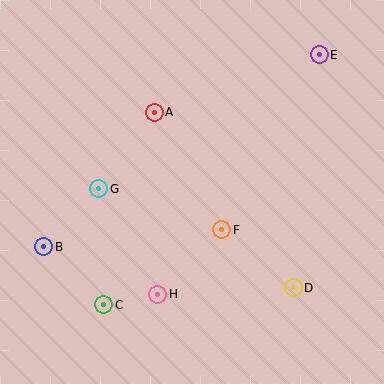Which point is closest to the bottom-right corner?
Point D is closest to the bottom-right corner.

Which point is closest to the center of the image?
Point F at (222, 230) is closest to the center.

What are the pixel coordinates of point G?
Point G is at (99, 189).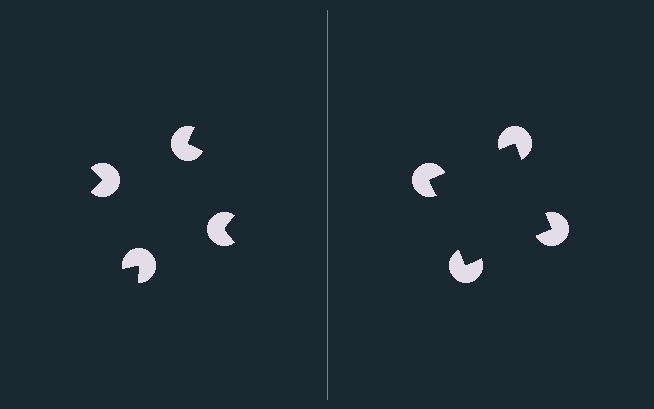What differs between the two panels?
The pac-man discs are positioned identically on both sides; only the wedge orientations differ. On the right they align to a square; on the left they are misaligned.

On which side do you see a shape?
An illusory square appears on the right side. On the left side the wedge cuts are rotated, so no coherent shape forms.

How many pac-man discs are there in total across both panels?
8 — 4 on each side.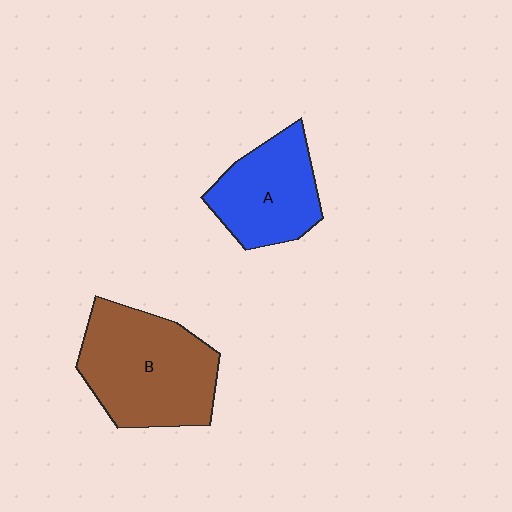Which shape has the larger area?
Shape B (brown).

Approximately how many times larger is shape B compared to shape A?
Approximately 1.4 times.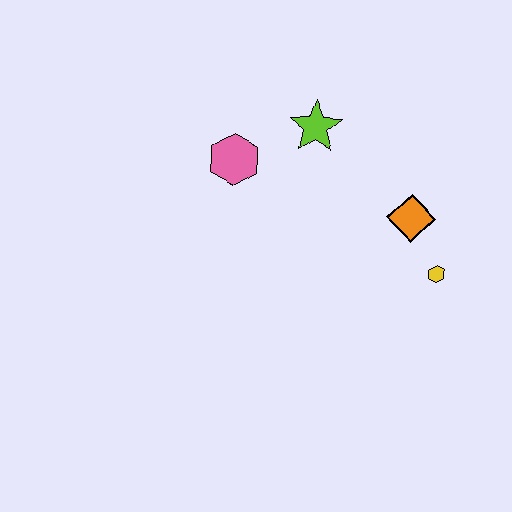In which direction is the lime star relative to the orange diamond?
The lime star is to the left of the orange diamond.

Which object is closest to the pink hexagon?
The lime star is closest to the pink hexagon.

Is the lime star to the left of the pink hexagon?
No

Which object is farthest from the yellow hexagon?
The pink hexagon is farthest from the yellow hexagon.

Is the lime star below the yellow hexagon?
No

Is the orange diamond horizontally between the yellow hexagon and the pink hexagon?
Yes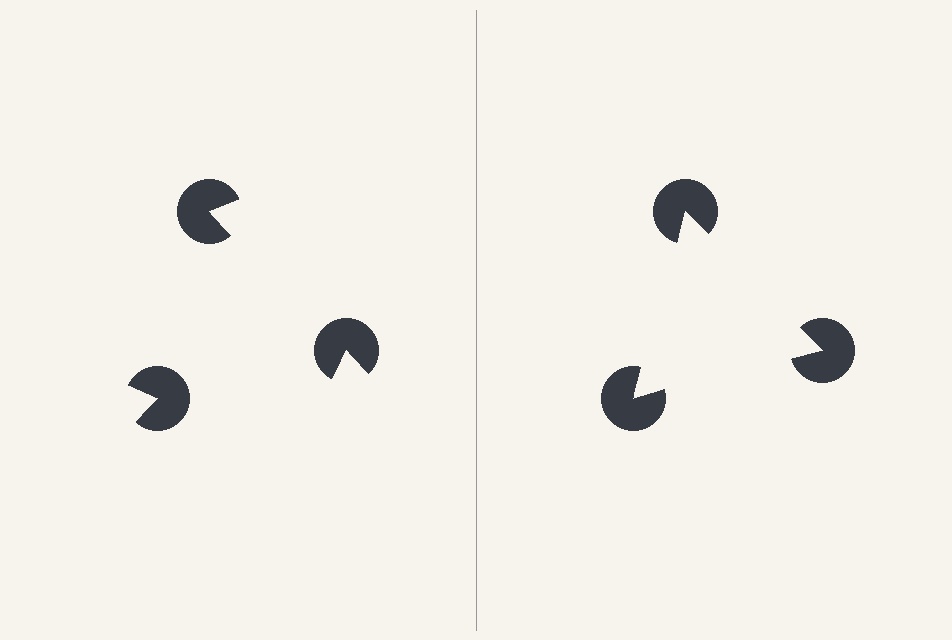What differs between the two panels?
The pac-man discs are positioned identically on both sides; only the wedge orientations differ. On the right they align to a triangle; on the left they are misaligned.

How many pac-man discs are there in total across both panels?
6 — 3 on each side.